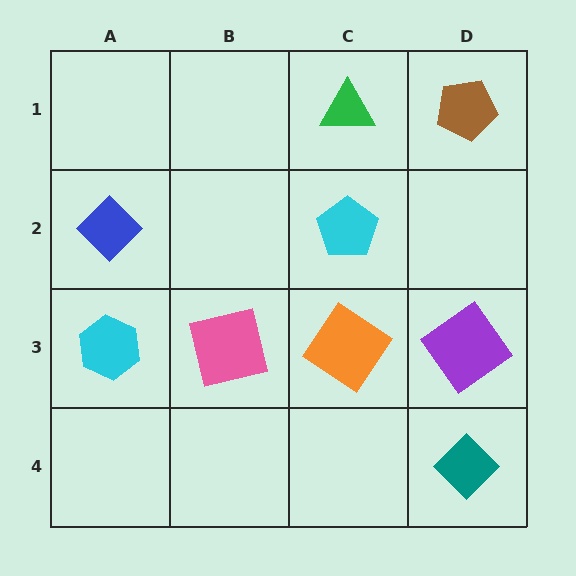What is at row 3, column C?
An orange diamond.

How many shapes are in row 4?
1 shape.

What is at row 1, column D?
A brown pentagon.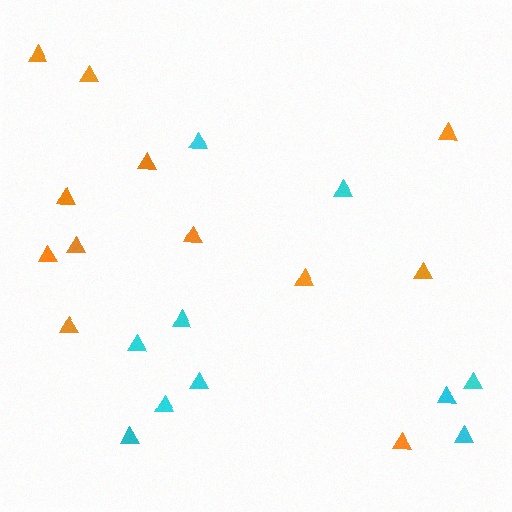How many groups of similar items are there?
There are 2 groups: one group of cyan triangles (10) and one group of orange triangles (12).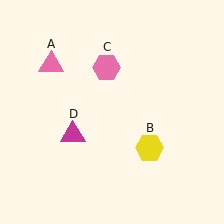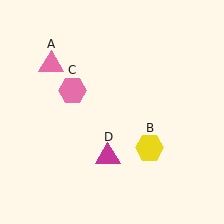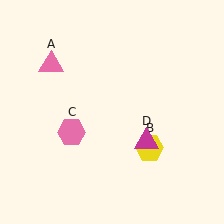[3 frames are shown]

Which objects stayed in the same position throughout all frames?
Pink triangle (object A) and yellow hexagon (object B) remained stationary.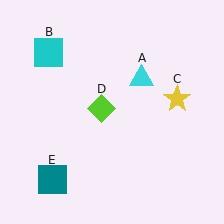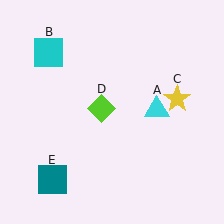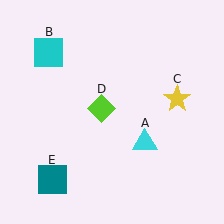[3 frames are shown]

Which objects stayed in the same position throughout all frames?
Cyan square (object B) and yellow star (object C) and lime diamond (object D) and teal square (object E) remained stationary.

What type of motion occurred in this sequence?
The cyan triangle (object A) rotated clockwise around the center of the scene.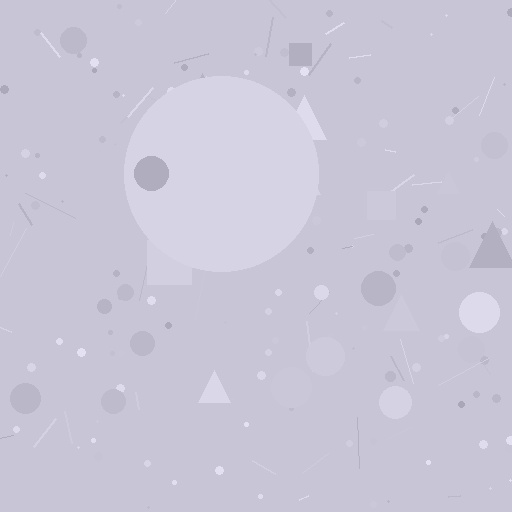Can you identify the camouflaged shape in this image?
The camouflaged shape is a circle.